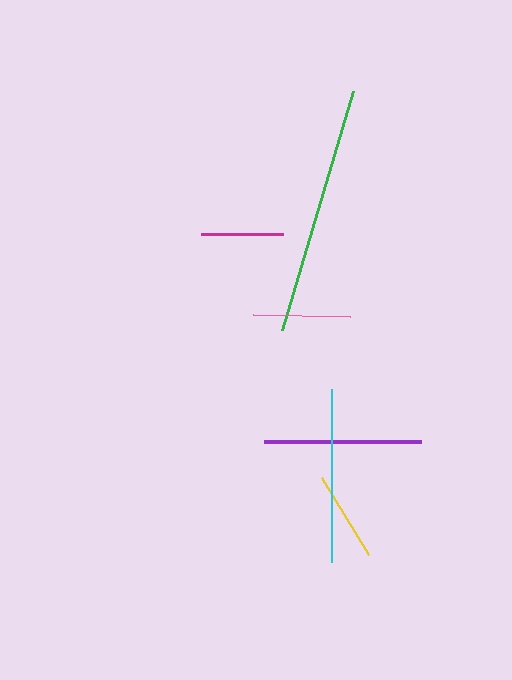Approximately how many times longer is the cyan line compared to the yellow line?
The cyan line is approximately 1.9 times the length of the yellow line.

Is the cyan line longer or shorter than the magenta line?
The cyan line is longer than the magenta line.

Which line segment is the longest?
The green line is the longest at approximately 249 pixels.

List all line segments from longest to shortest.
From longest to shortest: green, cyan, purple, pink, yellow, magenta.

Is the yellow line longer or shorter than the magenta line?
The yellow line is longer than the magenta line.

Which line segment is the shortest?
The magenta line is the shortest at approximately 82 pixels.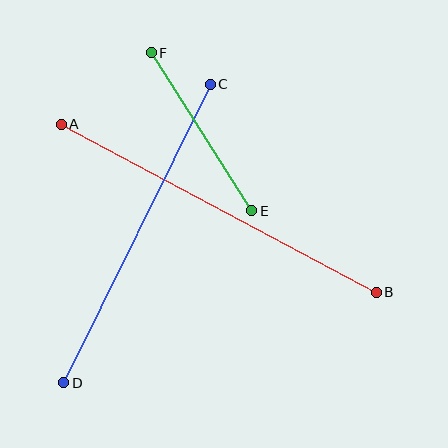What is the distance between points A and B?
The distance is approximately 357 pixels.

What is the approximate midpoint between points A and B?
The midpoint is at approximately (219, 208) pixels.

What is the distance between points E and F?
The distance is approximately 187 pixels.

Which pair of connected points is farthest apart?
Points A and B are farthest apart.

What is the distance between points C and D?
The distance is approximately 333 pixels.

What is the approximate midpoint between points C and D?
The midpoint is at approximately (137, 234) pixels.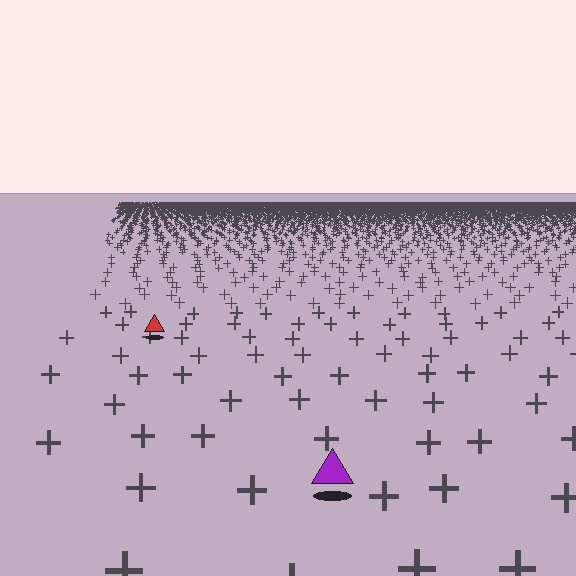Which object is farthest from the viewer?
The red triangle is farthest from the viewer. It appears smaller and the ground texture around it is denser.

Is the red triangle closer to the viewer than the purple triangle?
No. The purple triangle is closer — you can tell from the texture gradient: the ground texture is coarser near it.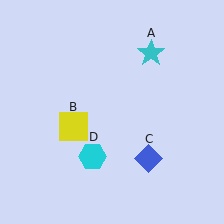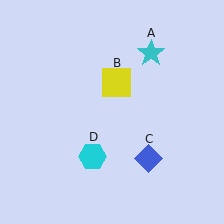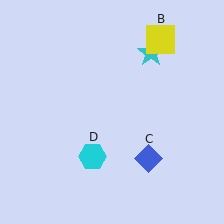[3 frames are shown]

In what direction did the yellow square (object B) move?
The yellow square (object B) moved up and to the right.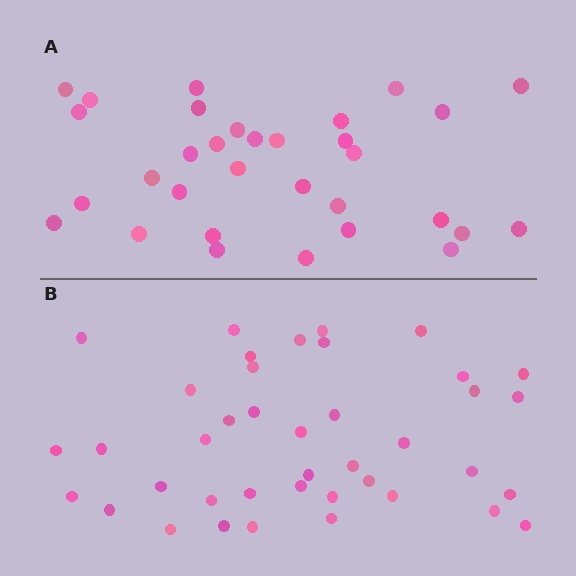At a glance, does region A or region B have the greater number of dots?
Region B (the bottom region) has more dots.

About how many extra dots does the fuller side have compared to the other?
Region B has roughly 8 or so more dots than region A.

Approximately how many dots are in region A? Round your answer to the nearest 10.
About 30 dots. (The exact count is 32, which rounds to 30.)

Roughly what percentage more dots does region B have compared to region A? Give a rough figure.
About 25% more.